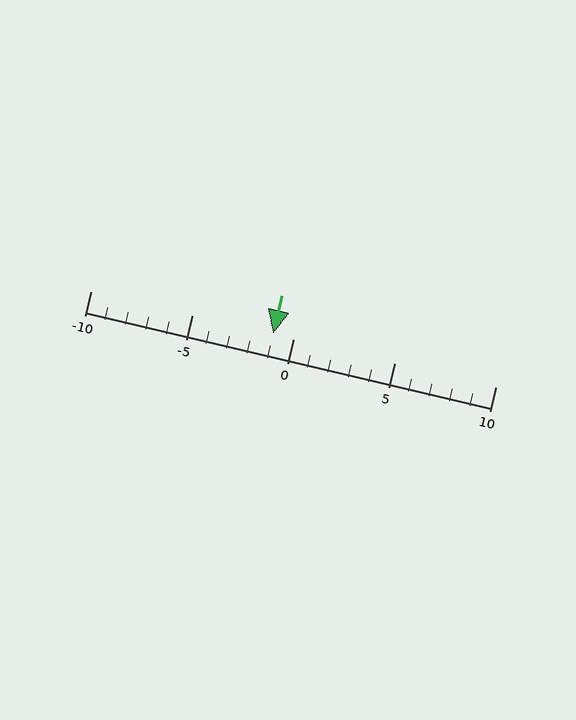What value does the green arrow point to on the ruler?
The green arrow points to approximately -1.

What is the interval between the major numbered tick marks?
The major tick marks are spaced 5 units apart.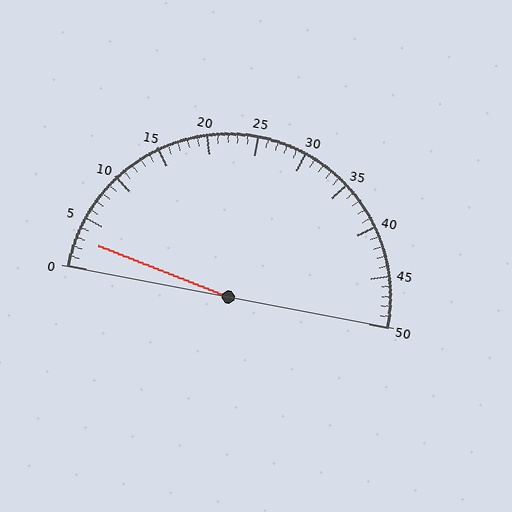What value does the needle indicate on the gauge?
The needle indicates approximately 3.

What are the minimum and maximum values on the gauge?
The gauge ranges from 0 to 50.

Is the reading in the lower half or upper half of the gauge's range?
The reading is in the lower half of the range (0 to 50).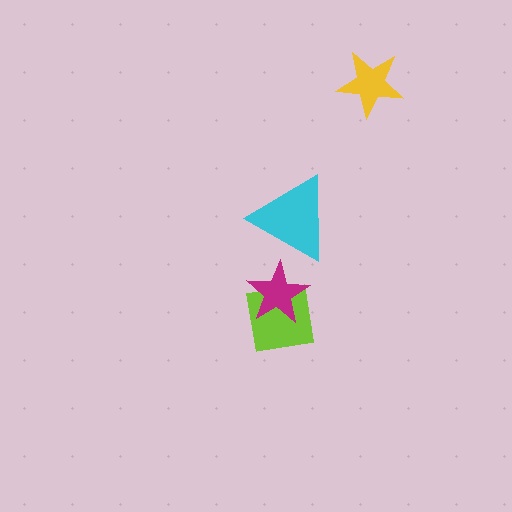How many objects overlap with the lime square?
1 object overlaps with the lime square.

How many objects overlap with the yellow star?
0 objects overlap with the yellow star.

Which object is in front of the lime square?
The magenta star is in front of the lime square.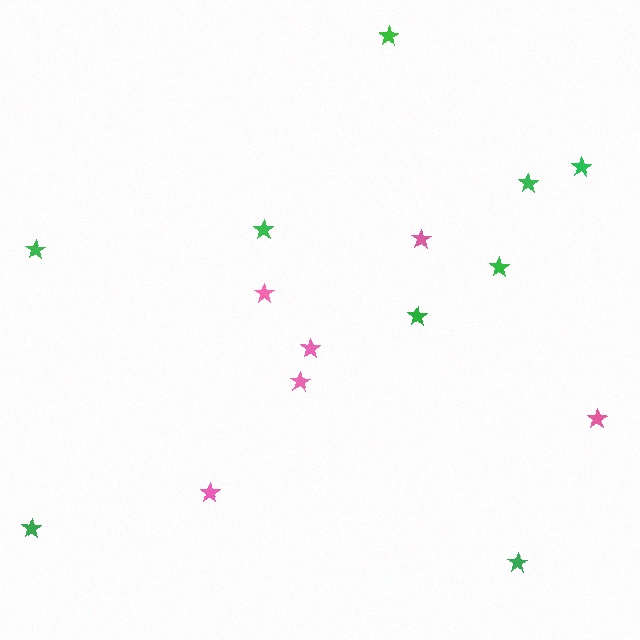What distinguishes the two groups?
There are 2 groups: one group of green stars (9) and one group of pink stars (6).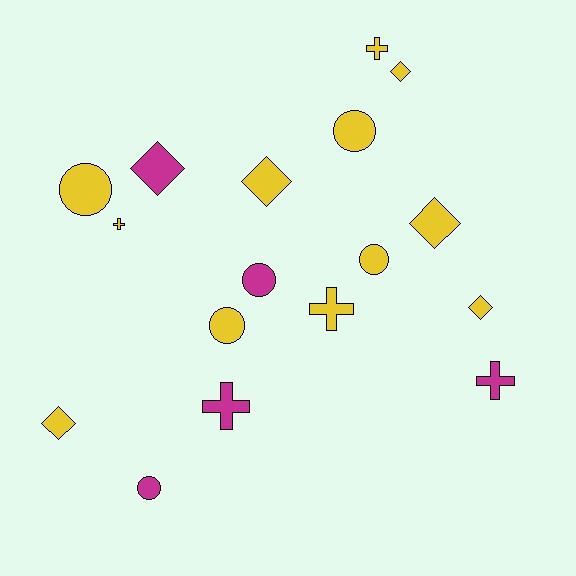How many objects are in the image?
There are 17 objects.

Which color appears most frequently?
Yellow, with 12 objects.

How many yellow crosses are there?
There are 3 yellow crosses.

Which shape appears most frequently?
Circle, with 6 objects.